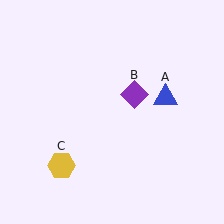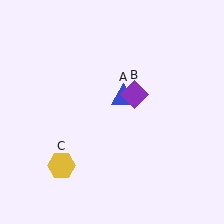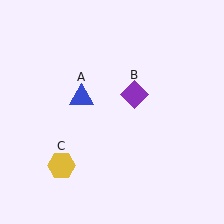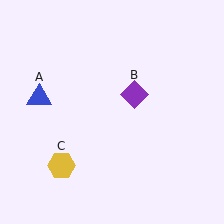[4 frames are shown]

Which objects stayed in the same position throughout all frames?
Purple diamond (object B) and yellow hexagon (object C) remained stationary.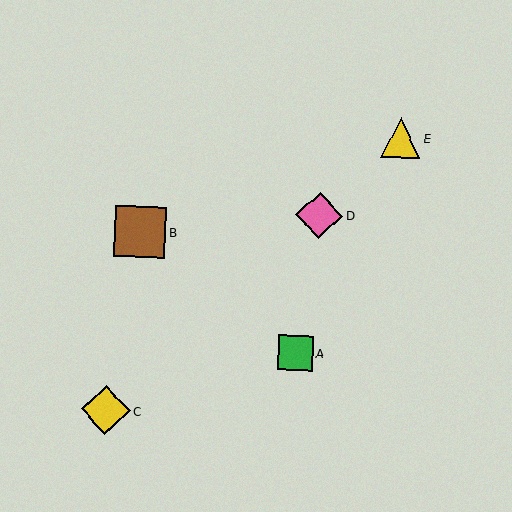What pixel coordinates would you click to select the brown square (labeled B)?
Click at (140, 232) to select the brown square B.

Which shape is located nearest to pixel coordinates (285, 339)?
The green square (labeled A) at (295, 353) is nearest to that location.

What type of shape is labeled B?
Shape B is a brown square.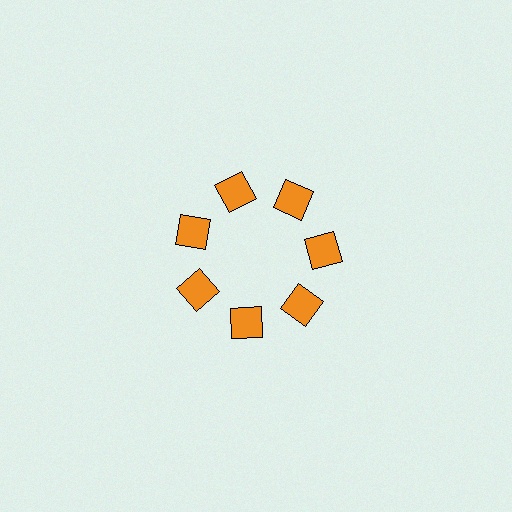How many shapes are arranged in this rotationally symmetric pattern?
There are 7 shapes, arranged in 7 groups of 1.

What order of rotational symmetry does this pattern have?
This pattern has 7-fold rotational symmetry.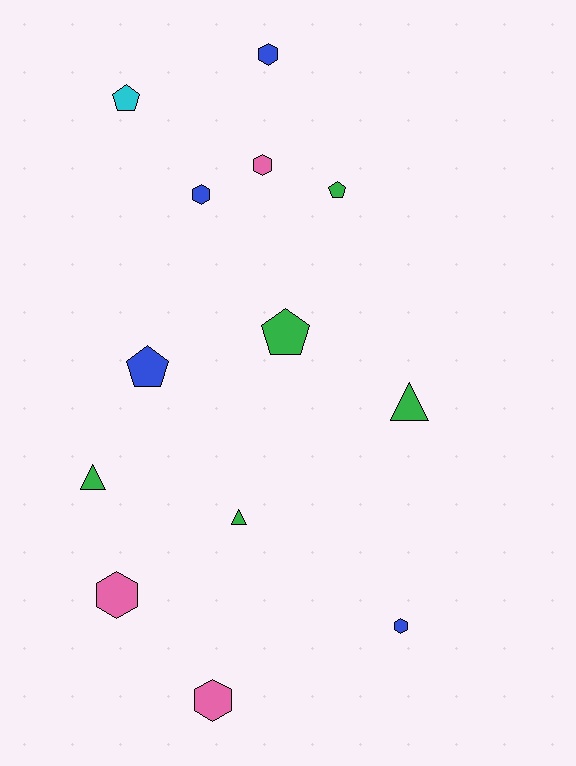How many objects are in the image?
There are 13 objects.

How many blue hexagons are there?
There are 3 blue hexagons.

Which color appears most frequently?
Green, with 5 objects.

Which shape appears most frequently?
Hexagon, with 6 objects.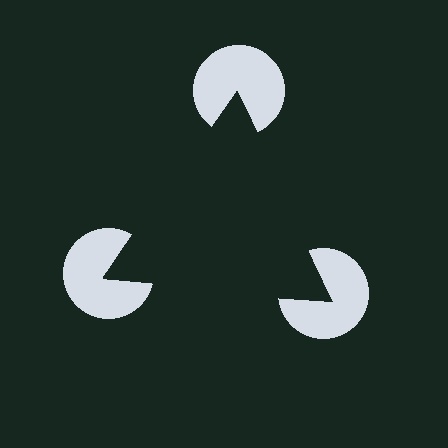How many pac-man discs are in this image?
There are 3 — one at each vertex of the illusory triangle.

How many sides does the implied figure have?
3 sides.